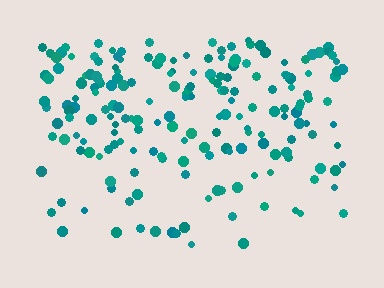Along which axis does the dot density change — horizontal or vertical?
Vertical.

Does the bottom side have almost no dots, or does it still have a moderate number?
Still a moderate number, just noticeably fewer than the top.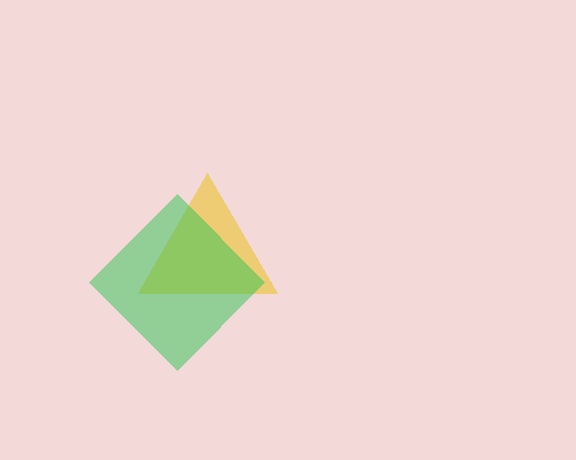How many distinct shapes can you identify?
There are 2 distinct shapes: a yellow triangle, a green diamond.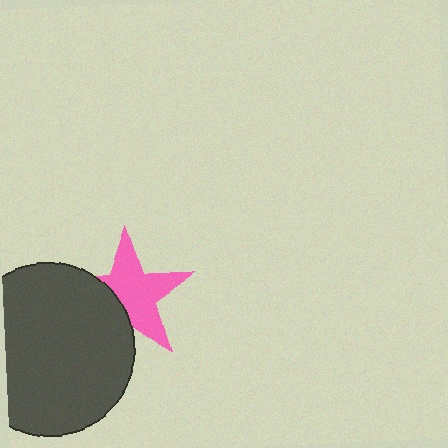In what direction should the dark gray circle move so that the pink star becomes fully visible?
The dark gray circle should move left. That is the shortest direction to clear the overlap and leave the pink star fully visible.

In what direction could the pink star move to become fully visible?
The pink star could move right. That would shift it out from behind the dark gray circle entirely.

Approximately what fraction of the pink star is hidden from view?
Roughly 35% of the pink star is hidden behind the dark gray circle.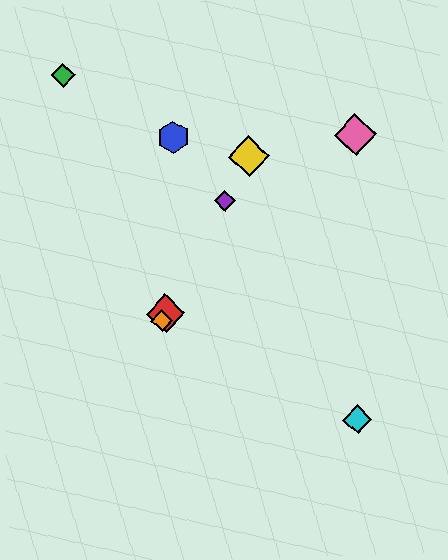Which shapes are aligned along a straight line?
The red diamond, the yellow diamond, the purple diamond, the orange diamond are aligned along a straight line.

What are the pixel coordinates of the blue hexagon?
The blue hexagon is at (174, 137).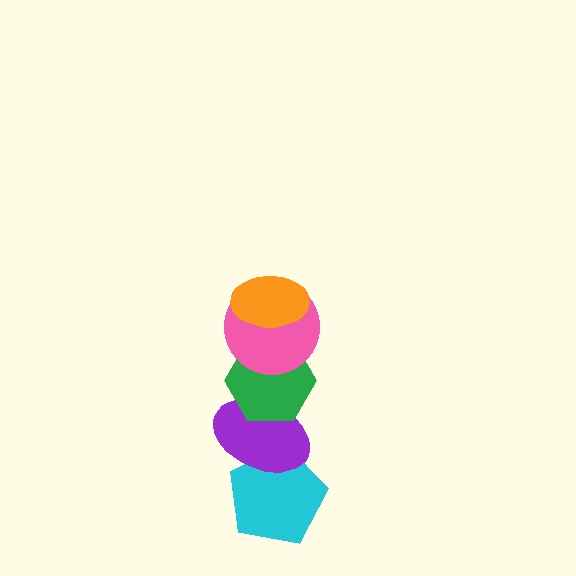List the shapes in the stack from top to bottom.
From top to bottom: the orange ellipse, the pink circle, the green hexagon, the purple ellipse, the cyan pentagon.